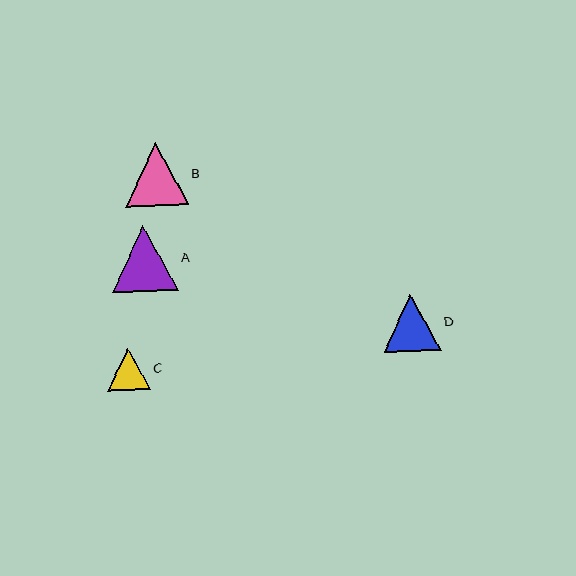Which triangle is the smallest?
Triangle C is the smallest with a size of approximately 43 pixels.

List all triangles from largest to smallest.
From largest to smallest: A, B, D, C.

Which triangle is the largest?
Triangle A is the largest with a size of approximately 66 pixels.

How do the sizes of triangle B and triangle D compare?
Triangle B and triangle D are approximately the same size.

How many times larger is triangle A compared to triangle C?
Triangle A is approximately 1.5 times the size of triangle C.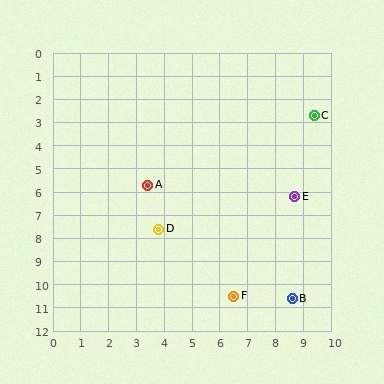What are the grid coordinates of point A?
Point A is at approximately (3.4, 5.7).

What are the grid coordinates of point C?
Point C is at approximately (9.4, 2.7).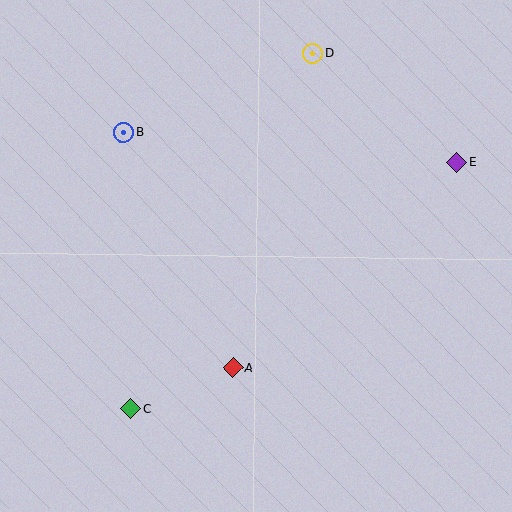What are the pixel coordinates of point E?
Point E is at (457, 162).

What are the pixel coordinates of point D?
Point D is at (312, 53).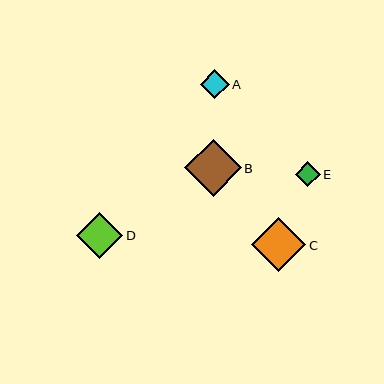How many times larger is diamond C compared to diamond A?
Diamond C is approximately 1.9 times the size of diamond A.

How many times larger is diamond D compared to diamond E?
Diamond D is approximately 1.8 times the size of diamond E.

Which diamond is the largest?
Diamond B is the largest with a size of approximately 57 pixels.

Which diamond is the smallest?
Diamond E is the smallest with a size of approximately 25 pixels.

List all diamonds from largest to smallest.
From largest to smallest: B, C, D, A, E.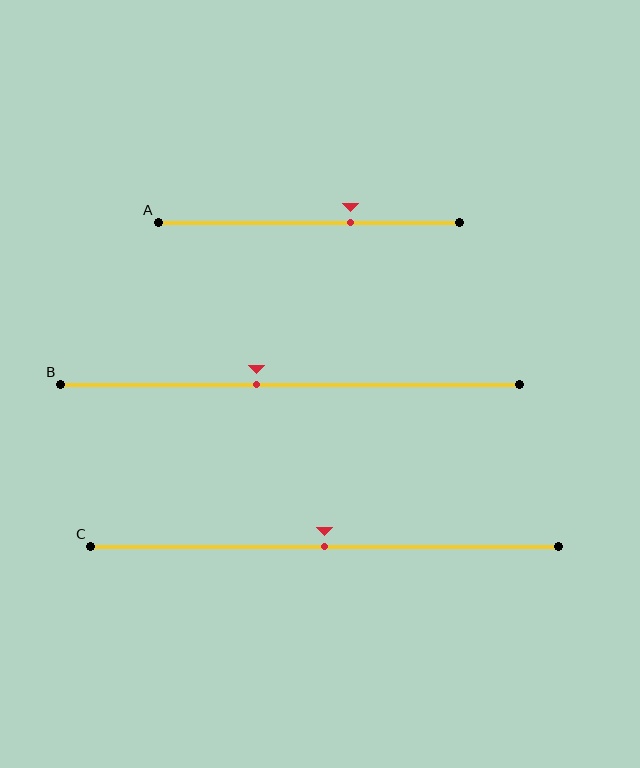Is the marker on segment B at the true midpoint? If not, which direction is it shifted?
No, the marker on segment B is shifted to the left by about 7% of the segment length.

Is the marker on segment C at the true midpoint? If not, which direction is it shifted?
Yes, the marker on segment C is at the true midpoint.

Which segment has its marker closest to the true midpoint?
Segment C has its marker closest to the true midpoint.